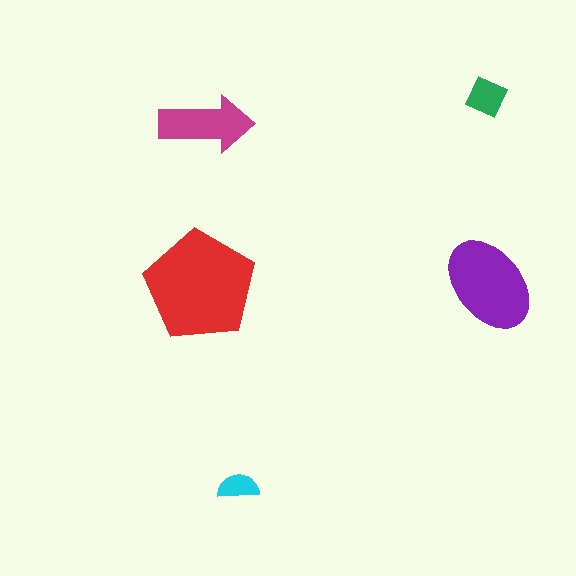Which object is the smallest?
The cyan semicircle.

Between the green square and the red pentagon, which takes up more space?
The red pentagon.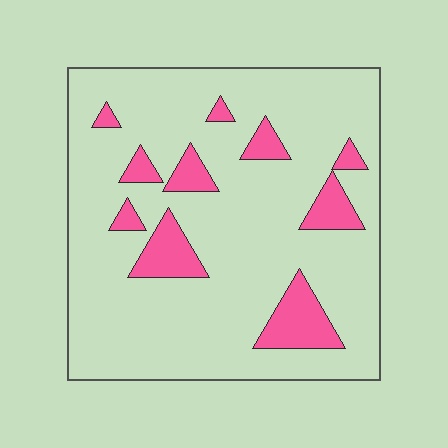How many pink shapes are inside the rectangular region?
10.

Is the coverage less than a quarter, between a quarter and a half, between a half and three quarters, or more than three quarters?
Less than a quarter.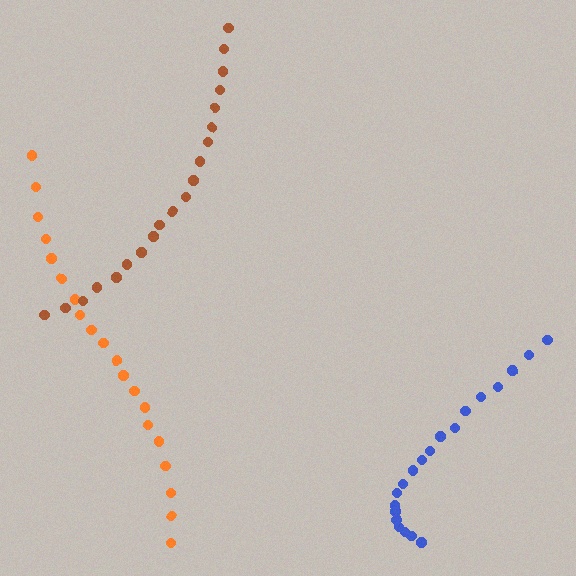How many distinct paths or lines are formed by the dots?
There are 3 distinct paths.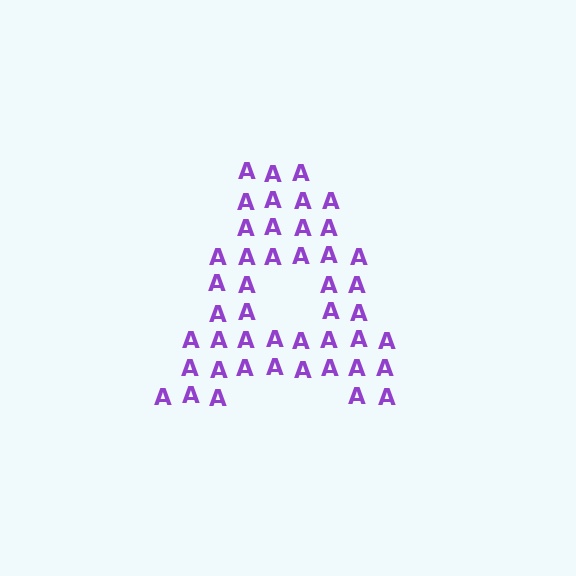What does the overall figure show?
The overall figure shows the letter A.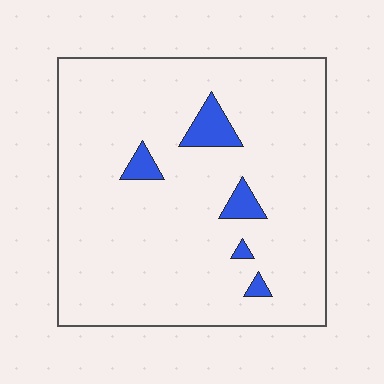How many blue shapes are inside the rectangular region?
5.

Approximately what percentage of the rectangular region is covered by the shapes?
Approximately 5%.